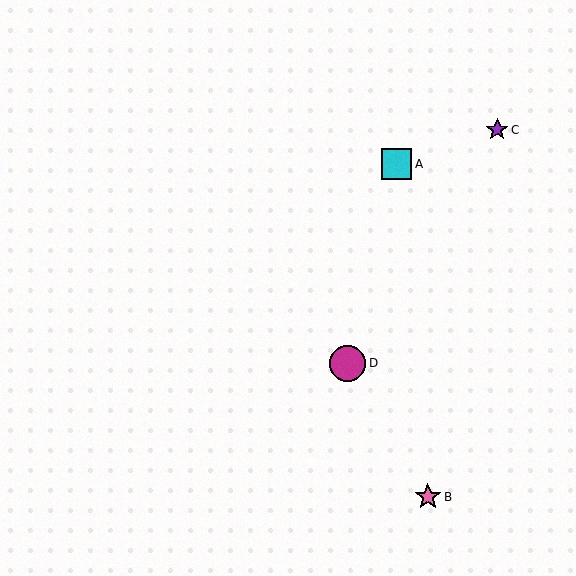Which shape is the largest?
The magenta circle (labeled D) is the largest.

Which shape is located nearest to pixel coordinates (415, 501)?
The pink star (labeled B) at (428, 497) is nearest to that location.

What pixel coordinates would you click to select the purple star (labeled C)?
Click at (497, 130) to select the purple star C.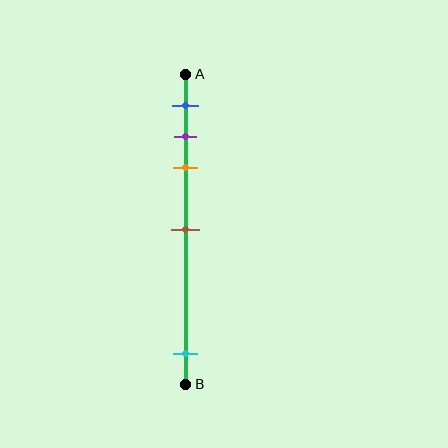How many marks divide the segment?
There are 5 marks dividing the segment.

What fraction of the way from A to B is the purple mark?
The purple mark is approximately 20% (0.2) of the way from A to B.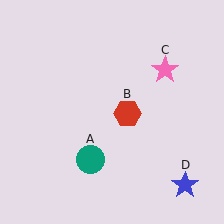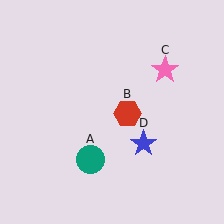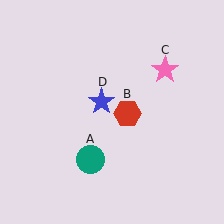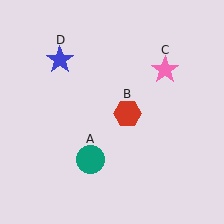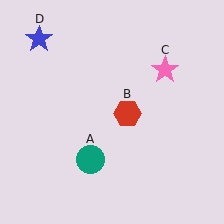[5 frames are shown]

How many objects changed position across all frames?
1 object changed position: blue star (object D).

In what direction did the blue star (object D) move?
The blue star (object D) moved up and to the left.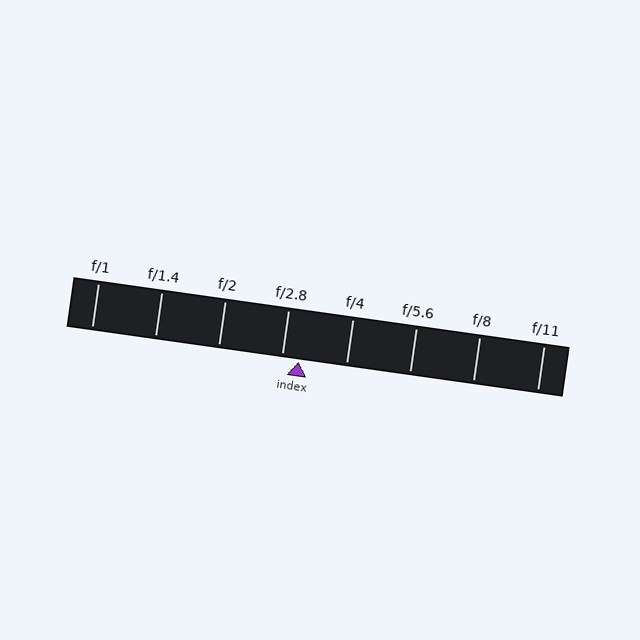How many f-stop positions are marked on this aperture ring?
There are 8 f-stop positions marked.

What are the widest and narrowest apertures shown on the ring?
The widest aperture shown is f/1 and the narrowest is f/11.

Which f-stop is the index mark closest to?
The index mark is closest to f/2.8.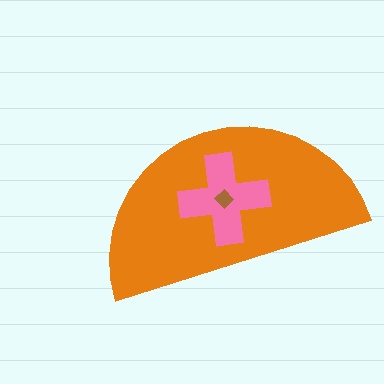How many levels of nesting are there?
3.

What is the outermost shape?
The orange semicircle.